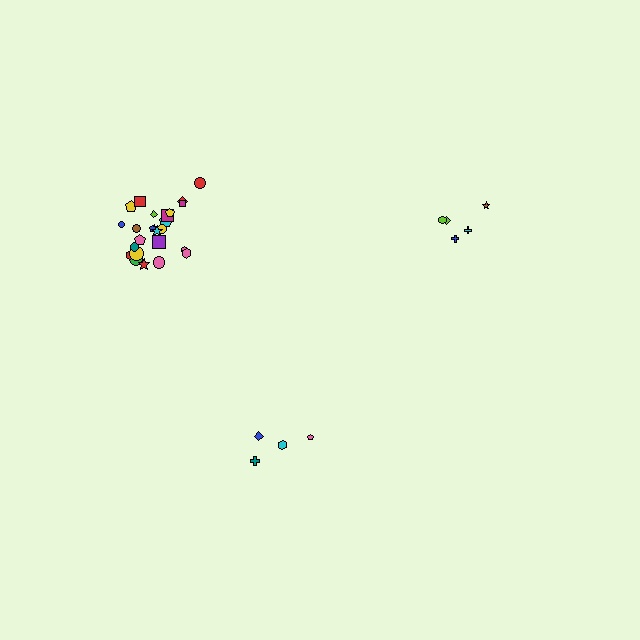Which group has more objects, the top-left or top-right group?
The top-left group.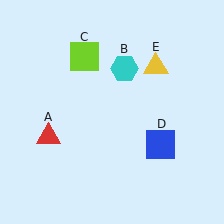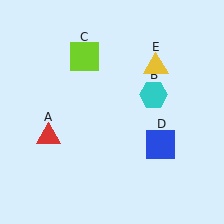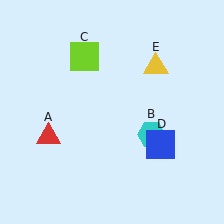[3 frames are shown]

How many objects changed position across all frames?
1 object changed position: cyan hexagon (object B).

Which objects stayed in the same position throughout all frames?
Red triangle (object A) and lime square (object C) and blue square (object D) and yellow triangle (object E) remained stationary.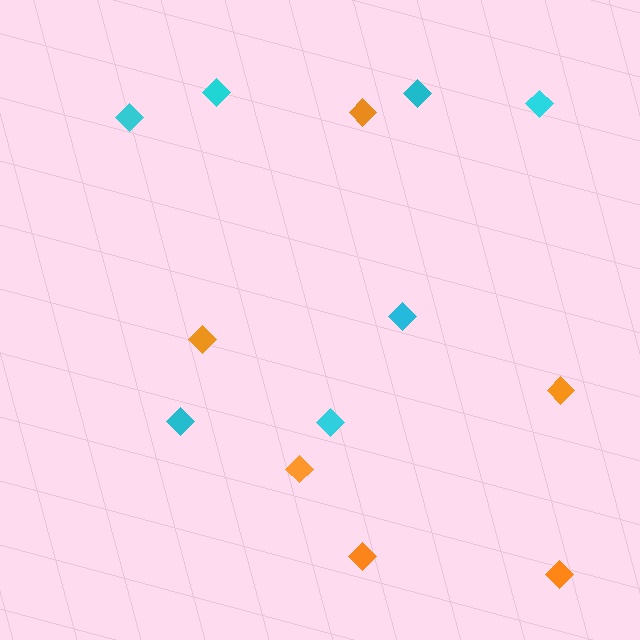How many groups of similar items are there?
There are 2 groups: one group of cyan diamonds (7) and one group of orange diamonds (6).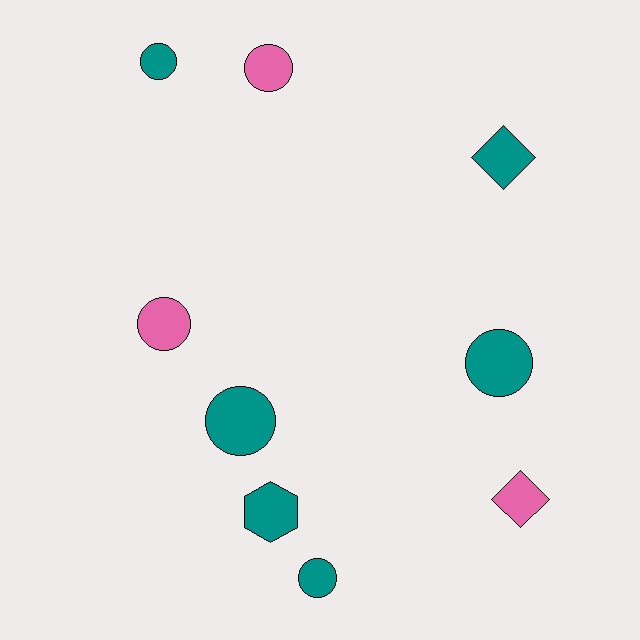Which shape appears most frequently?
Circle, with 6 objects.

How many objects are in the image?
There are 9 objects.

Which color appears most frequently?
Teal, with 6 objects.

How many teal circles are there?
There are 4 teal circles.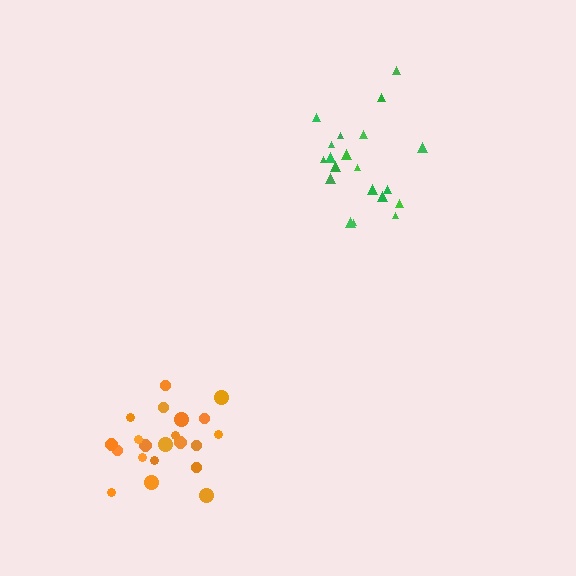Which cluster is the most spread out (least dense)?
Orange.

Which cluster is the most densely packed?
Green.